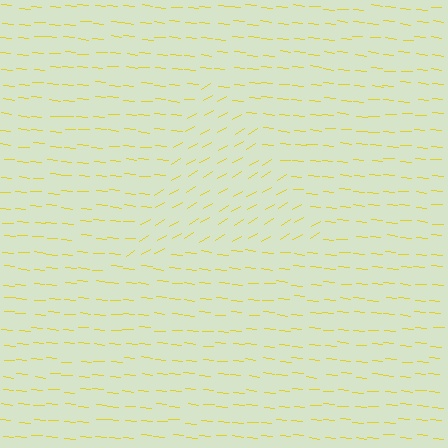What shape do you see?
I see a triangle.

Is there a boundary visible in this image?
Yes, there is a texture boundary formed by a change in line orientation.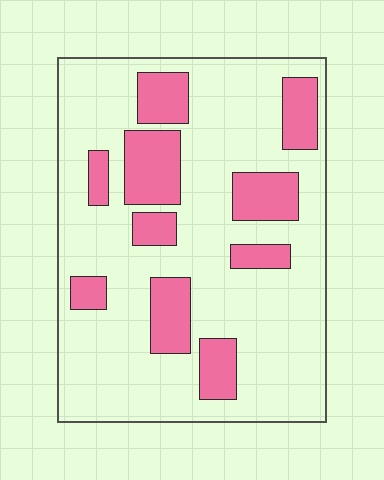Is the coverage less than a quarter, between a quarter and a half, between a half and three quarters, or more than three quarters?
Less than a quarter.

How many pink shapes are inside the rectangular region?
10.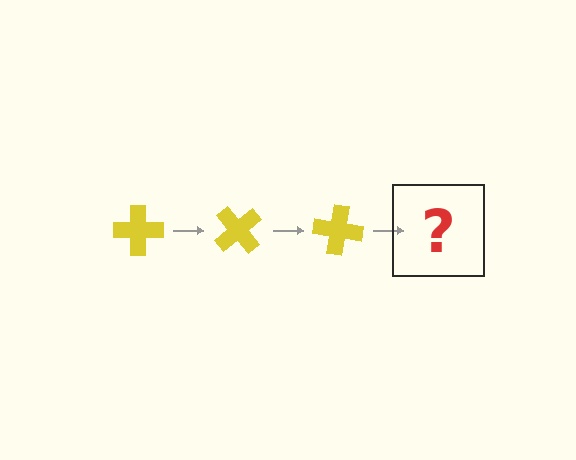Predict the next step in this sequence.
The next step is a yellow cross rotated 150 degrees.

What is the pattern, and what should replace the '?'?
The pattern is that the cross rotates 50 degrees each step. The '?' should be a yellow cross rotated 150 degrees.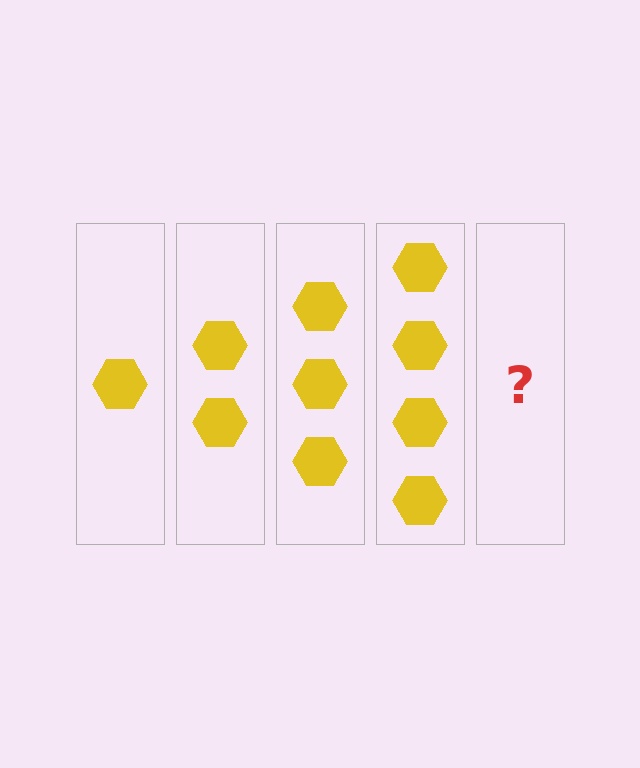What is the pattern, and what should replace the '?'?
The pattern is that each step adds one more hexagon. The '?' should be 5 hexagons.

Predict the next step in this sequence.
The next step is 5 hexagons.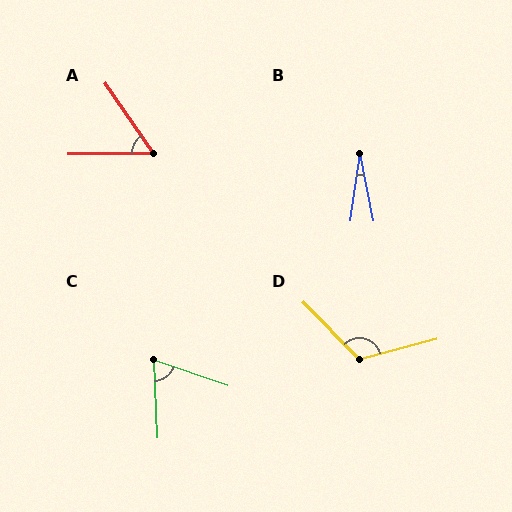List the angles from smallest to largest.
B (19°), A (56°), C (68°), D (120°).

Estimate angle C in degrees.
Approximately 68 degrees.